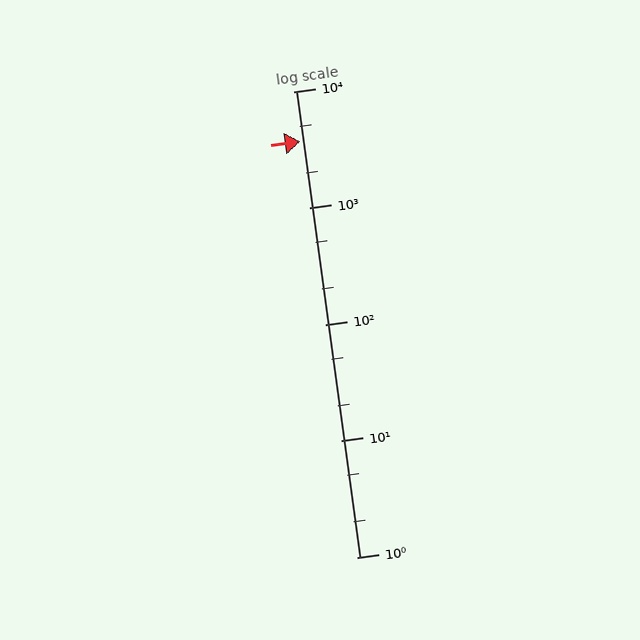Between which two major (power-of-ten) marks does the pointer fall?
The pointer is between 1000 and 10000.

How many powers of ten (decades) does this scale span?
The scale spans 4 decades, from 1 to 10000.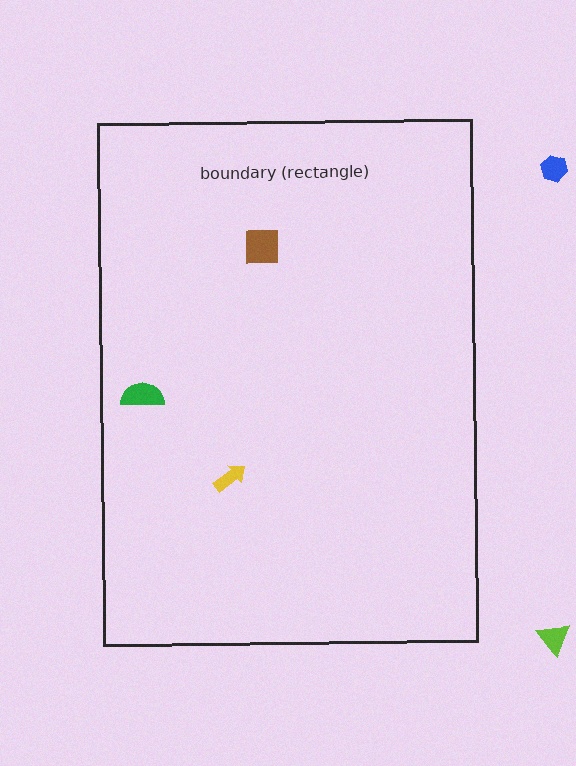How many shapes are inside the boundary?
3 inside, 2 outside.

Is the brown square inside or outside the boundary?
Inside.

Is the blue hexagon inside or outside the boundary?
Outside.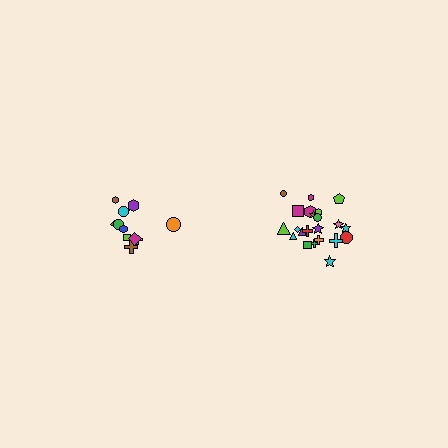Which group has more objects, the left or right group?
The right group.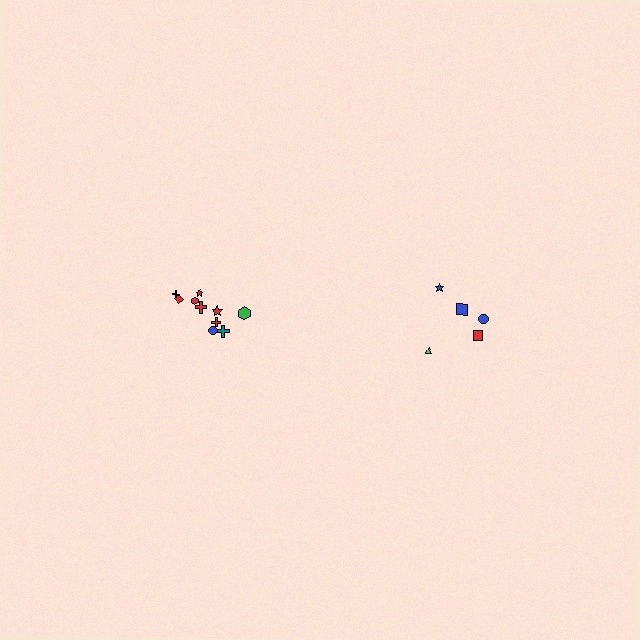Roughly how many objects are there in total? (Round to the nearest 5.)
Roughly 15 objects in total.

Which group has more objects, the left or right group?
The left group.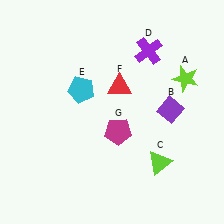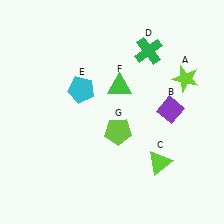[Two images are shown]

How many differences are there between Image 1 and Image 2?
There are 3 differences between the two images.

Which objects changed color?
D changed from purple to green. F changed from red to green. G changed from magenta to lime.